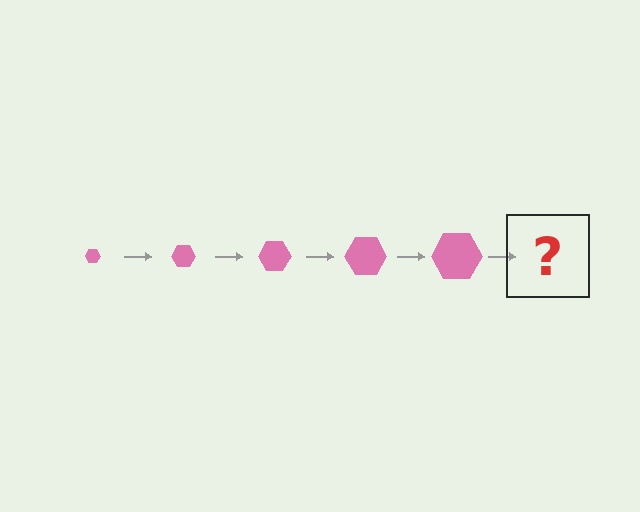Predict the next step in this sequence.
The next step is a pink hexagon, larger than the previous one.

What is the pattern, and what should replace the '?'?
The pattern is that the hexagon gets progressively larger each step. The '?' should be a pink hexagon, larger than the previous one.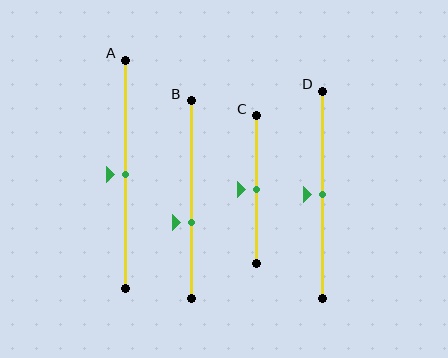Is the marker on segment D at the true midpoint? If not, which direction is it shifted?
Yes, the marker on segment D is at the true midpoint.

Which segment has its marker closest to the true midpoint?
Segment A has its marker closest to the true midpoint.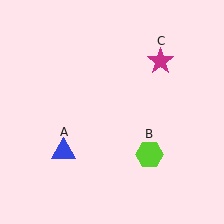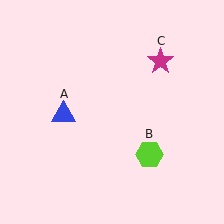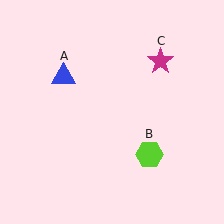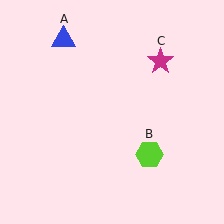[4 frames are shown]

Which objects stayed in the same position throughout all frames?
Lime hexagon (object B) and magenta star (object C) remained stationary.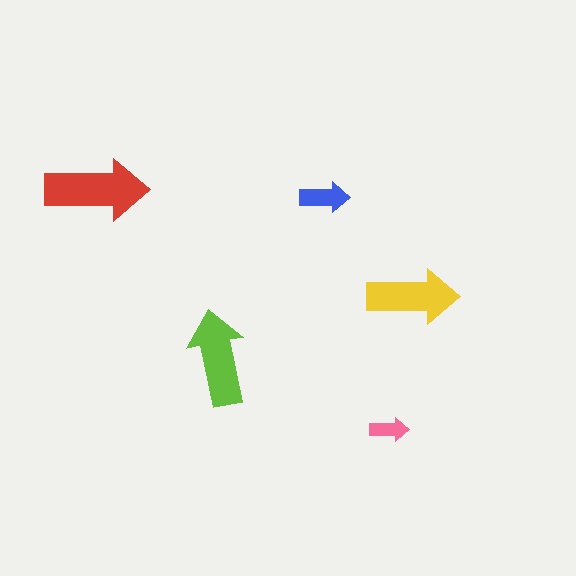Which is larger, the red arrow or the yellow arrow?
The red one.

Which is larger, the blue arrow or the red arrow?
The red one.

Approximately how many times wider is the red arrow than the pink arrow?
About 2.5 times wider.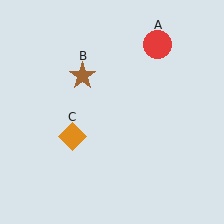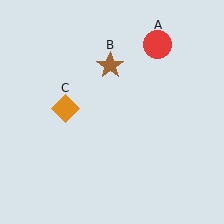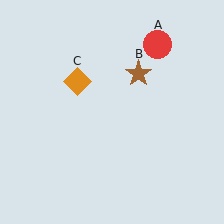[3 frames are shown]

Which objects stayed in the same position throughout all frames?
Red circle (object A) remained stationary.